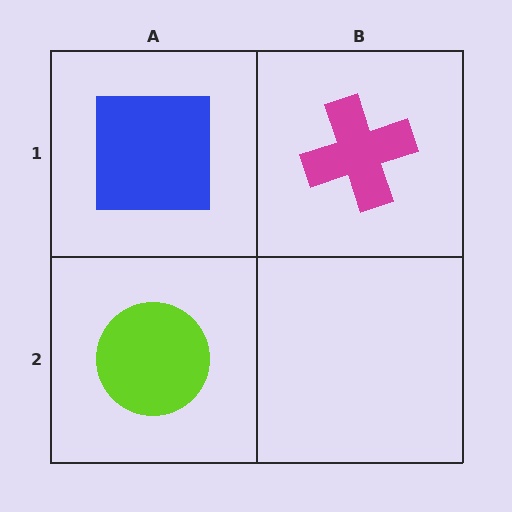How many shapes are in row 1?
2 shapes.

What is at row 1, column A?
A blue square.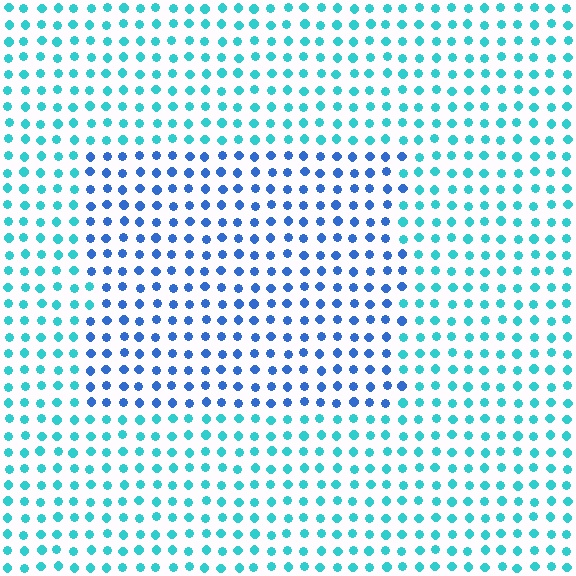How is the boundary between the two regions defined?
The boundary is defined purely by a slight shift in hue (about 37 degrees). Spacing, size, and orientation are identical on both sides.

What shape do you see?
I see a rectangle.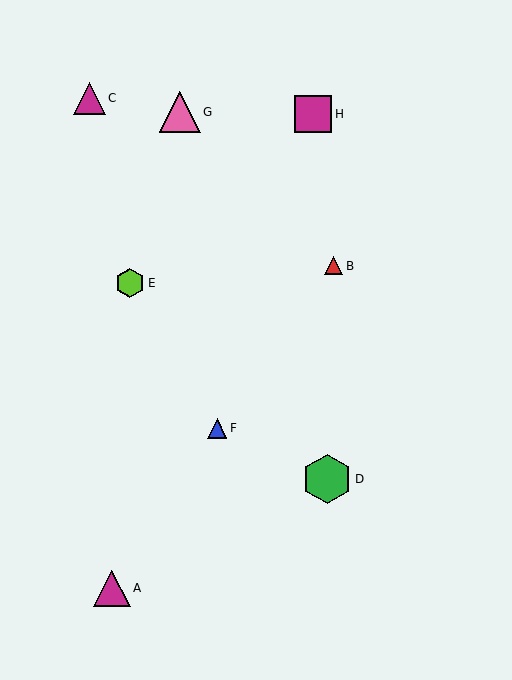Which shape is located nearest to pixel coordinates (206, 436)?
The blue triangle (labeled F) at (217, 428) is nearest to that location.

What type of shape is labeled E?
Shape E is a lime hexagon.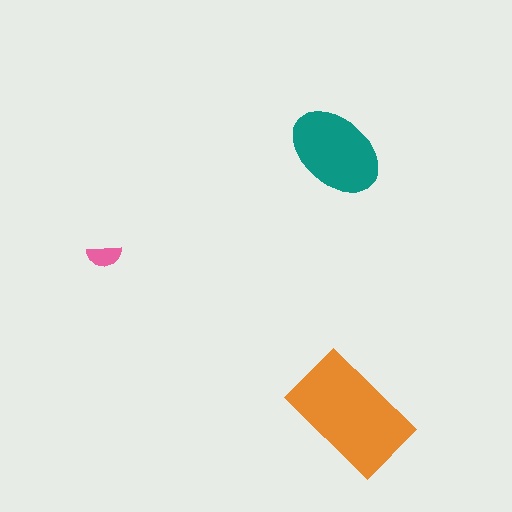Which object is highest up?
The teal ellipse is topmost.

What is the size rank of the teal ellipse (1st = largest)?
2nd.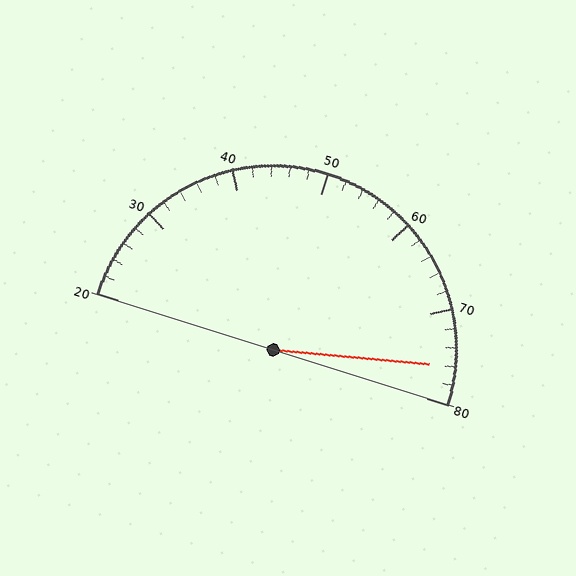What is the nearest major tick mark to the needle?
The nearest major tick mark is 80.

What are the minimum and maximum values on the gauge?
The gauge ranges from 20 to 80.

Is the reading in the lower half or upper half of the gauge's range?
The reading is in the upper half of the range (20 to 80).